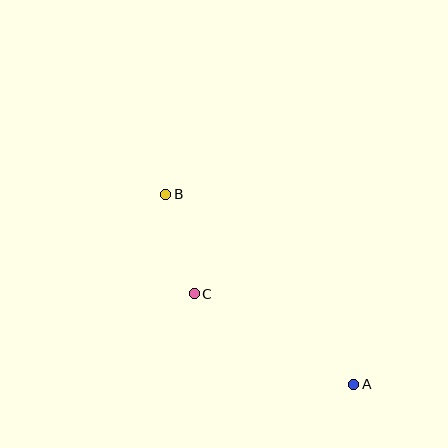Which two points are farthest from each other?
Points A and B are farthest from each other.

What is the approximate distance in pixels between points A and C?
The distance between A and C is approximately 184 pixels.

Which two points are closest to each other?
Points B and C are closest to each other.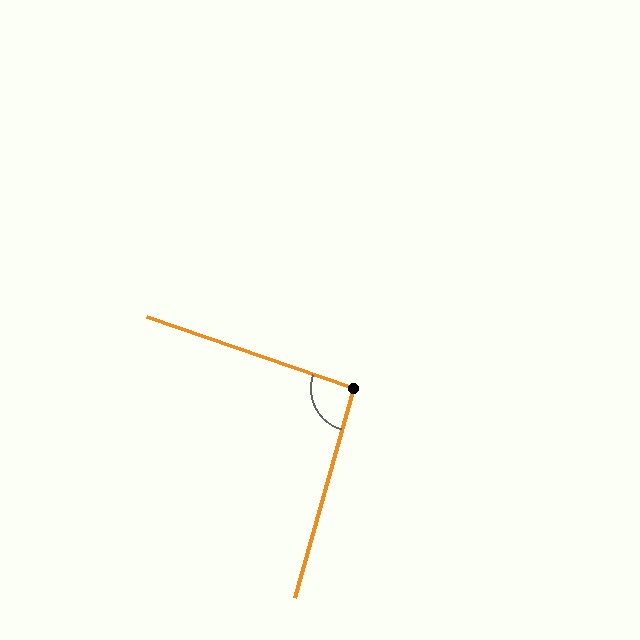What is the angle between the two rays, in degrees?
Approximately 94 degrees.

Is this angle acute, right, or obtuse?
It is approximately a right angle.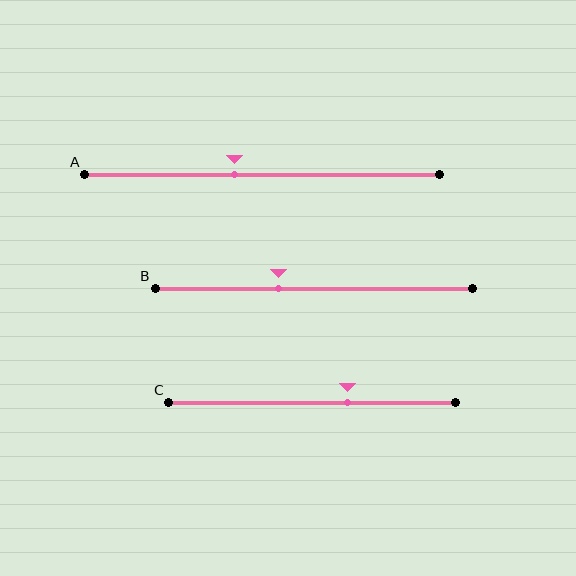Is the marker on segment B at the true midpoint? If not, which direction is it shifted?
No, the marker on segment B is shifted to the left by about 11% of the segment length.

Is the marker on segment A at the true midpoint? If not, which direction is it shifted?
No, the marker on segment A is shifted to the left by about 8% of the segment length.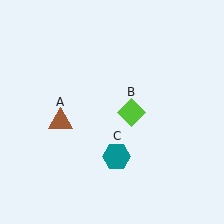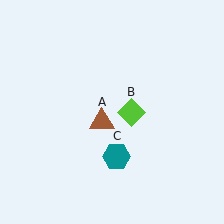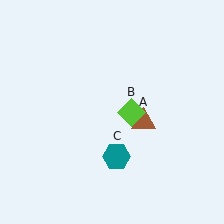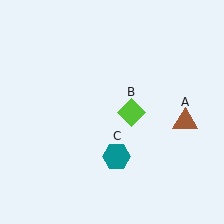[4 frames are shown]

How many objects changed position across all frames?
1 object changed position: brown triangle (object A).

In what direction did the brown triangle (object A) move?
The brown triangle (object A) moved right.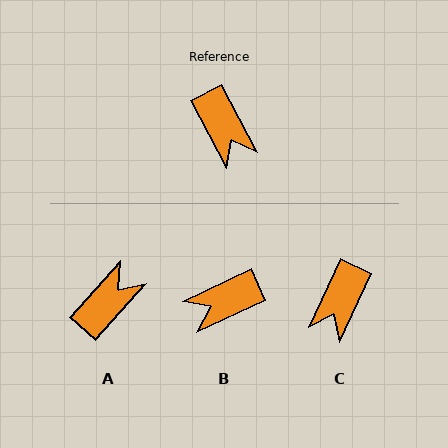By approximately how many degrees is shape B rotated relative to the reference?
Approximately 93 degrees clockwise.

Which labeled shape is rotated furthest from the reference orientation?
A, about 111 degrees away.